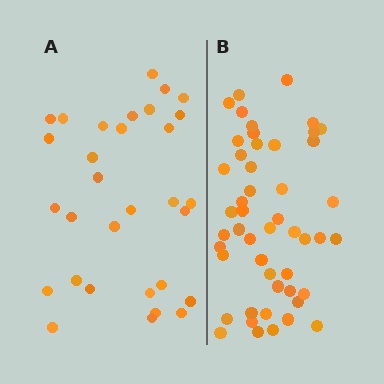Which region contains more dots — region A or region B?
Region B (the right region) has more dots.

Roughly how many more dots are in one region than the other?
Region B has approximately 20 more dots than region A.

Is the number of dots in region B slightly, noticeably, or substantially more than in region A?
Region B has substantially more. The ratio is roughly 1.6 to 1.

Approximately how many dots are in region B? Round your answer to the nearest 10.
About 50 dots. (The exact count is 49, which rounds to 50.)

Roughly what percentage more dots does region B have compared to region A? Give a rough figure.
About 60% more.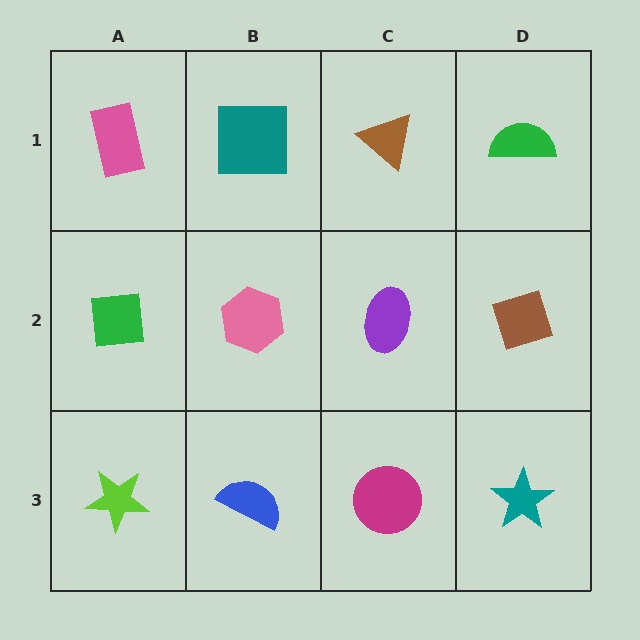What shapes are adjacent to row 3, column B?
A pink hexagon (row 2, column B), a lime star (row 3, column A), a magenta circle (row 3, column C).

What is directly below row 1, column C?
A purple ellipse.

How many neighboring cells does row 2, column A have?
3.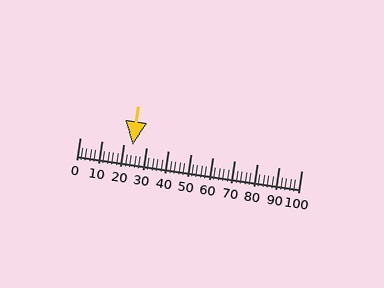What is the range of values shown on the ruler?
The ruler shows values from 0 to 100.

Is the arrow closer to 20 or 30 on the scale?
The arrow is closer to 20.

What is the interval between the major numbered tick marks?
The major tick marks are spaced 10 units apart.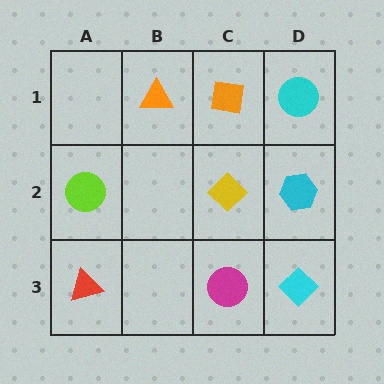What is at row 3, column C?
A magenta circle.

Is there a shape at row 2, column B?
No, that cell is empty.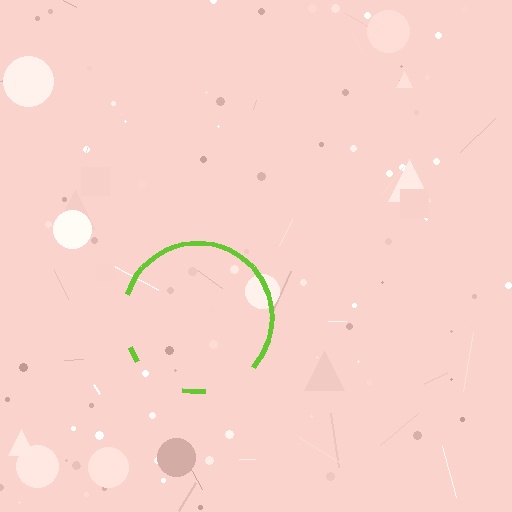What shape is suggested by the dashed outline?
The dashed outline suggests a circle.